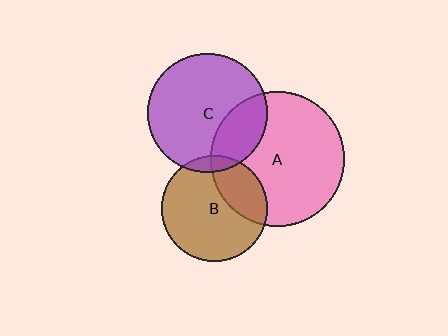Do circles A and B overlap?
Yes.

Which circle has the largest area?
Circle A (pink).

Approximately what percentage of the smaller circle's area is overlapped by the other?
Approximately 30%.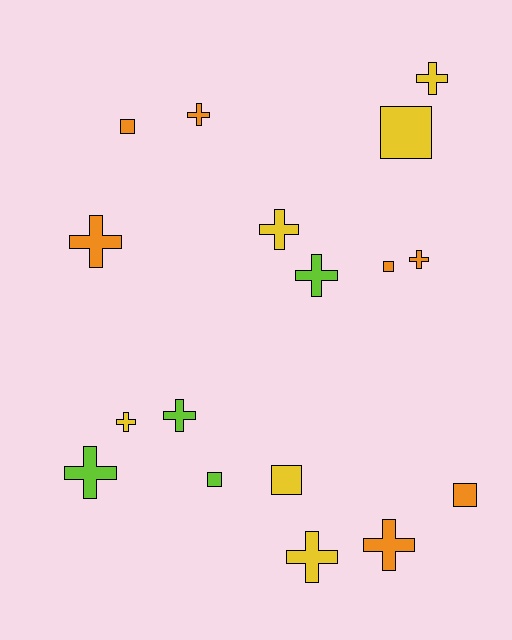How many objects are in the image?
There are 17 objects.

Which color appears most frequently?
Orange, with 7 objects.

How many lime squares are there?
There is 1 lime square.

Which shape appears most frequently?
Cross, with 11 objects.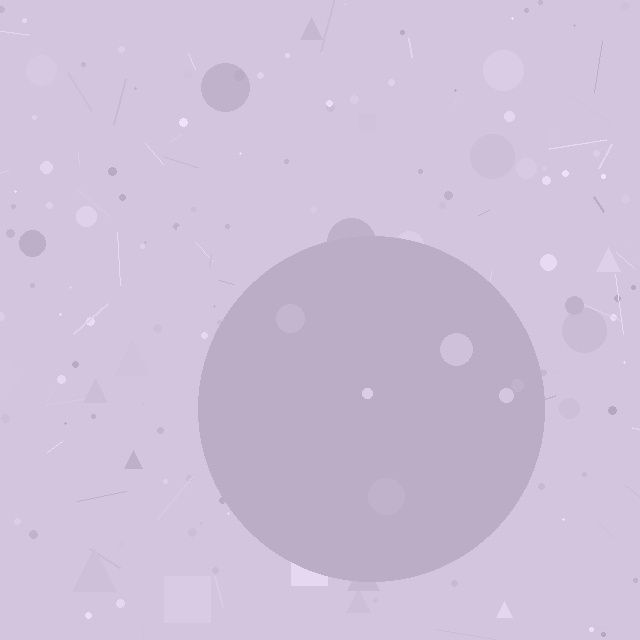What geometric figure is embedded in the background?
A circle is embedded in the background.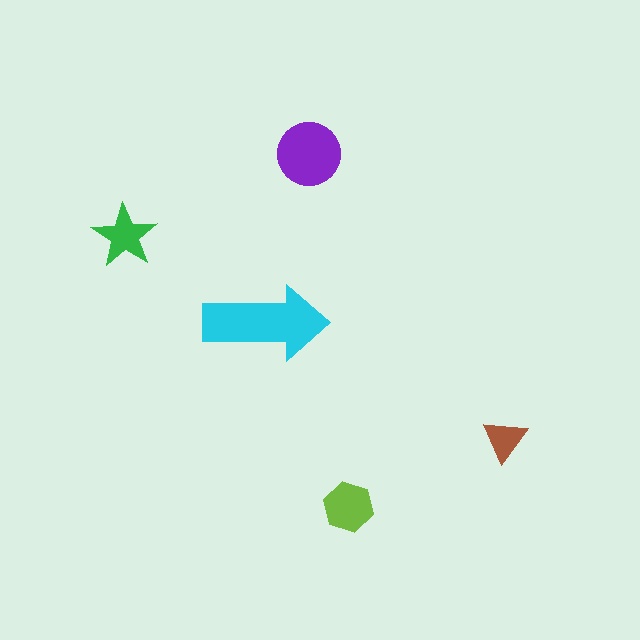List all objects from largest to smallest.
The cyan arrow, the purple circle, the lime hexagon, the green star, the brown triangle.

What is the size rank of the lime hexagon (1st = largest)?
3rd.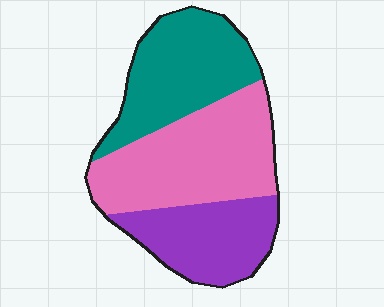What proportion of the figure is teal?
Teal covers roughly 35% of the figure.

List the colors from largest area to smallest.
From largest to smallest: pink, teal, purple.